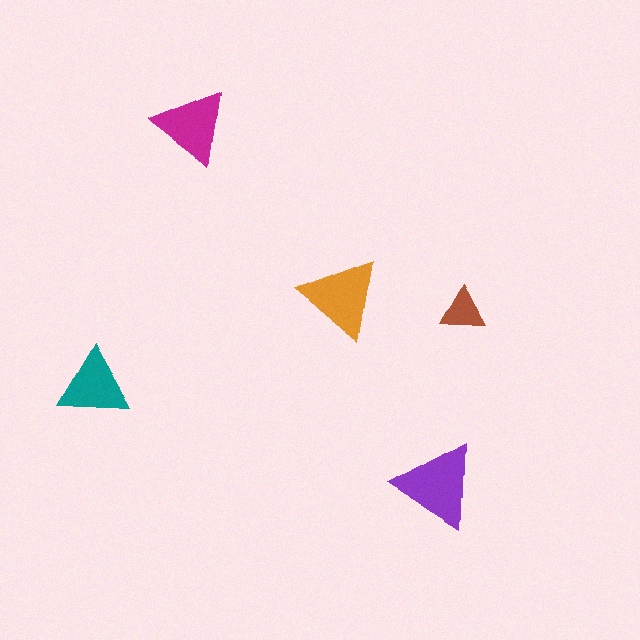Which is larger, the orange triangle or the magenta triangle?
The orange one.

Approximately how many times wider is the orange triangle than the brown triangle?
About 2 times wider.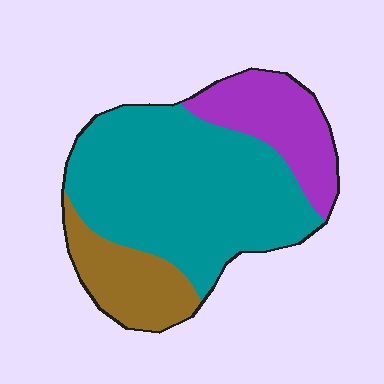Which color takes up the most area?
Teal, at roughly 60%.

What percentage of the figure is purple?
Purple takes up less than a quarter of the figure.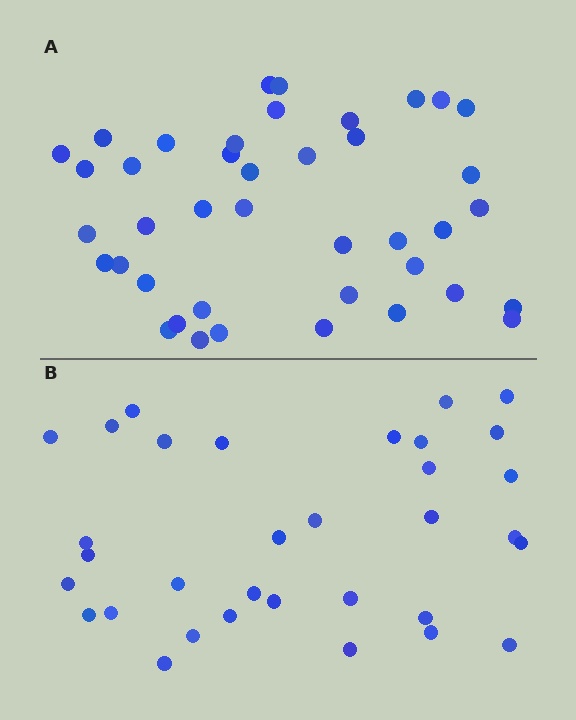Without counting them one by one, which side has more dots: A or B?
Region A (the top region) has more dots.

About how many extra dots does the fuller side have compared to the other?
Region A has roughly 8 or so more dots than region B.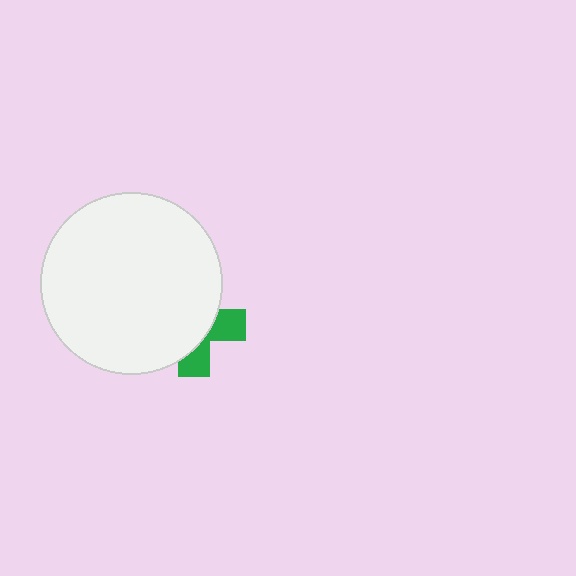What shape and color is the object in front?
The object in front is a white circle.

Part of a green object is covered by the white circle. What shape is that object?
It is a cross.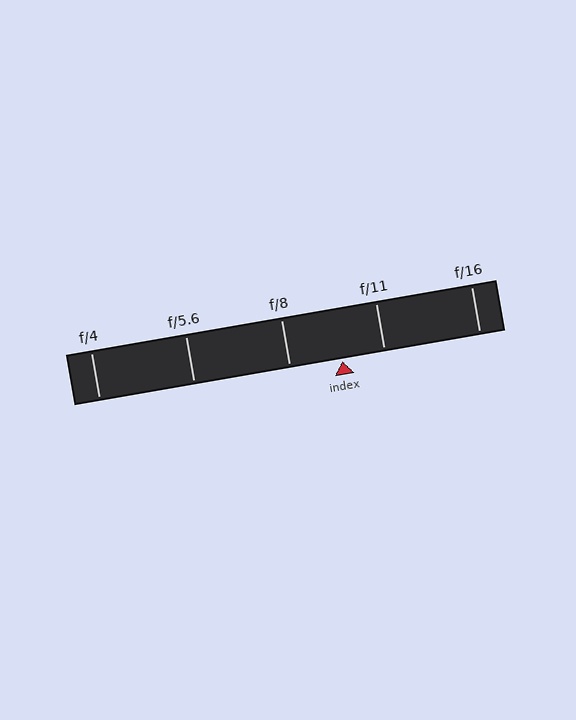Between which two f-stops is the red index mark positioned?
The index mark is between f/8 and f/11.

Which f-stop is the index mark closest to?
The index mark is closest to f/11.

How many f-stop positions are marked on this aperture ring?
There are 5 f-stop positions marked.